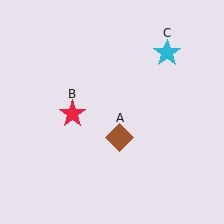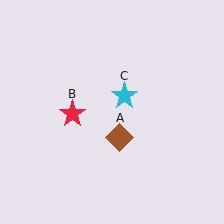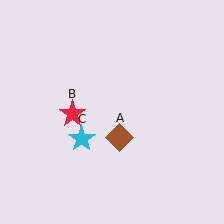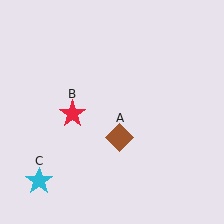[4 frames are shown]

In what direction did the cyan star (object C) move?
The cyan star (object C) moved down and to the left.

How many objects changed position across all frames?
1 object changed position: cyan star (object C).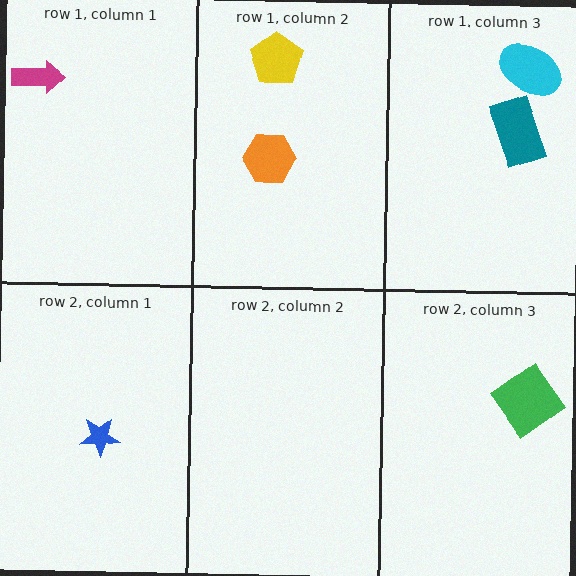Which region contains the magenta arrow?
The row 1, column 1 region.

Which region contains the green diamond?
The row 2, column 3 region.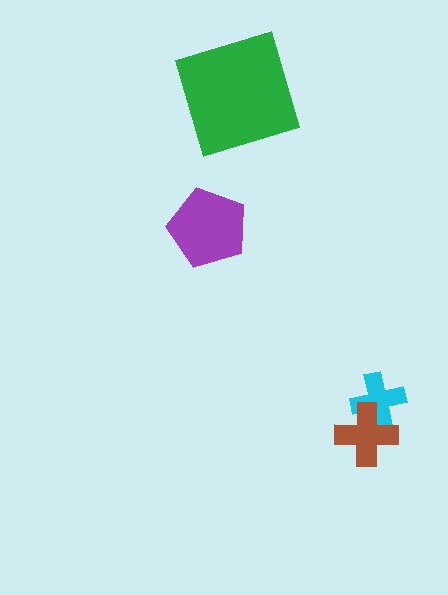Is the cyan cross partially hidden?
Yes, it is partially covered by another shape.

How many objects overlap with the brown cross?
1 object overlaps with the brown cross.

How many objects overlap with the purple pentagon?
0 objects overlap with the purple pentagon.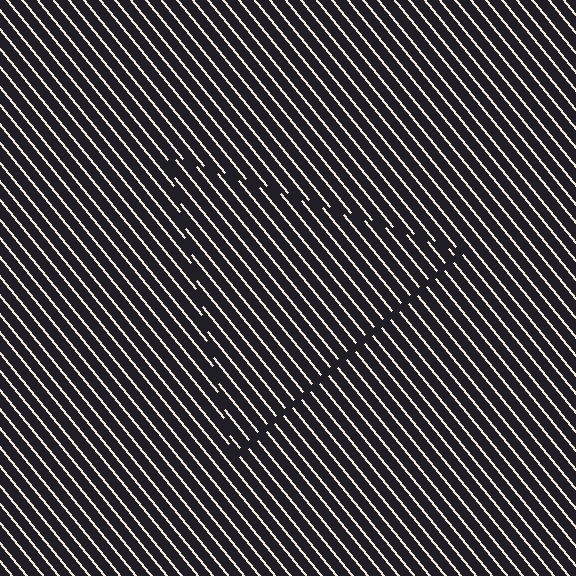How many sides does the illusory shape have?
3 sides — the line-ends trace a triangle.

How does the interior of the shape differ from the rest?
The interior of the shape contains the same grating, shifted by half a period — the contour is defined by the phase discontinuity where line-ends from the inner and outer gratings abut.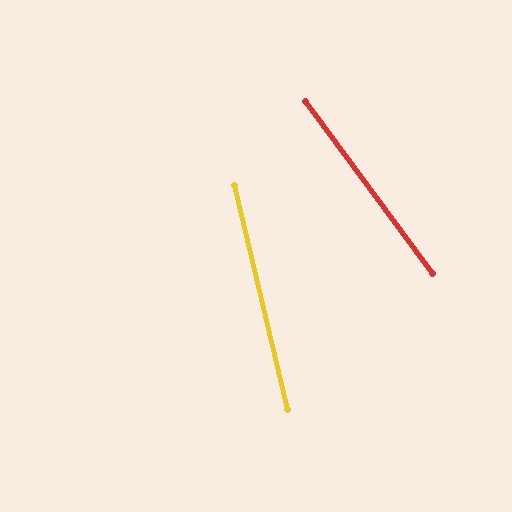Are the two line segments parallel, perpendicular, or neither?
Neither parallel nor perpendicular — they differ by about 23°.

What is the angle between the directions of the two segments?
Approximately 23 degrees.